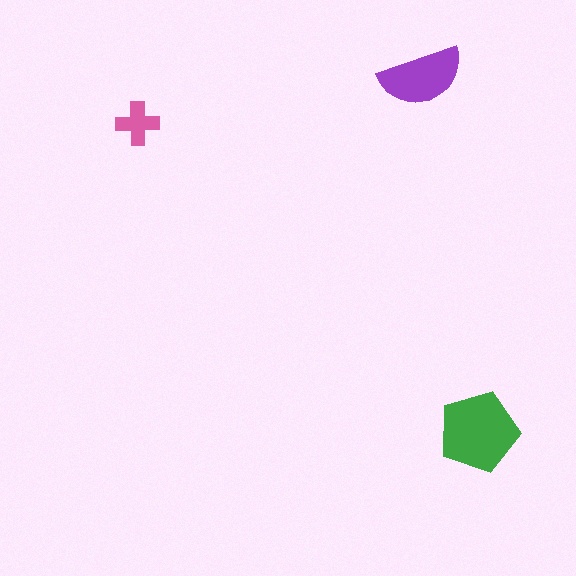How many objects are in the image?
There are 3 objects in the image.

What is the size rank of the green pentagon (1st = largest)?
1st.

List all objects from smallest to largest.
The pink cross, the purple semicircle, the green pentagon.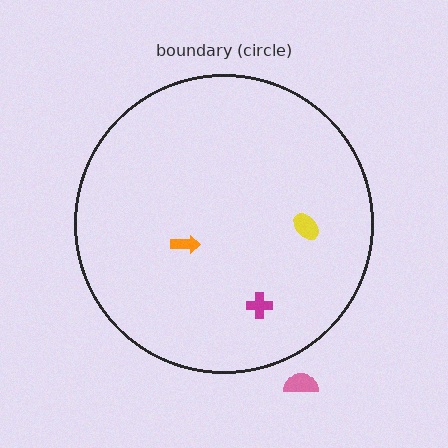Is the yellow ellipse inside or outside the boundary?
Inside.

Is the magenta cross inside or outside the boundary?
Inside.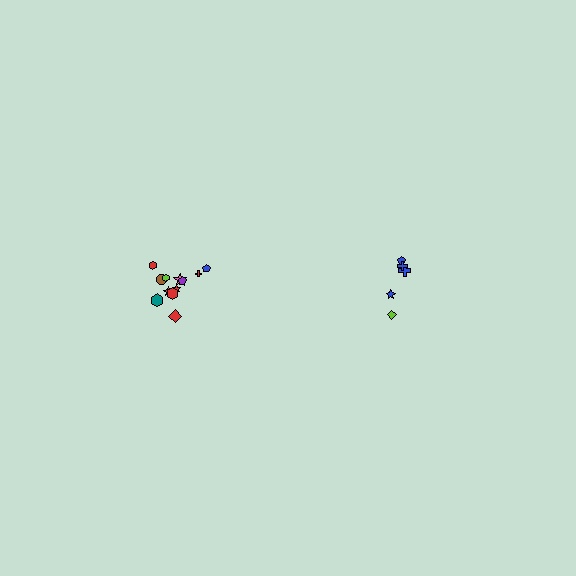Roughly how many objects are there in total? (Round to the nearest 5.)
Roughly 15 objects in total.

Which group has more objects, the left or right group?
The left group.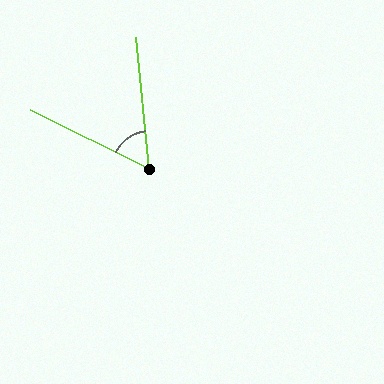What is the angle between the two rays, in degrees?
Approximately 58 degrees.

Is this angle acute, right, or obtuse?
It is acute.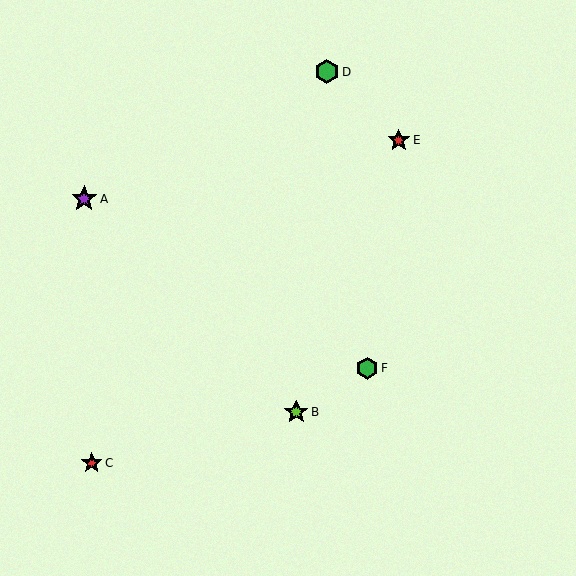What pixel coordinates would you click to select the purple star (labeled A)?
Click at (84, 199) to select the purple star A.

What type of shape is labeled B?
Shape B is a lime star.